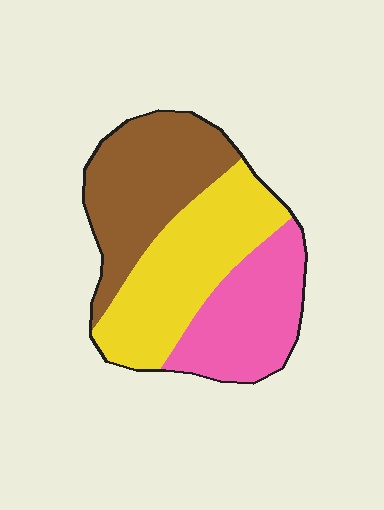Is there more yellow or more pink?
Yellow.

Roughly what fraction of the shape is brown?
Brown covers 34% of the shape.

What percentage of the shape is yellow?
Yellow takes up about three eighths (3/8) of the shape.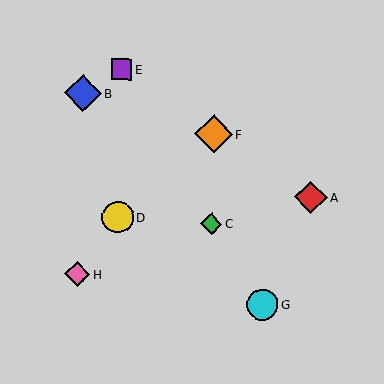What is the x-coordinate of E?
Object E is at x≈121.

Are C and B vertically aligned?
No, C is at x≈212 and B is at x≈83.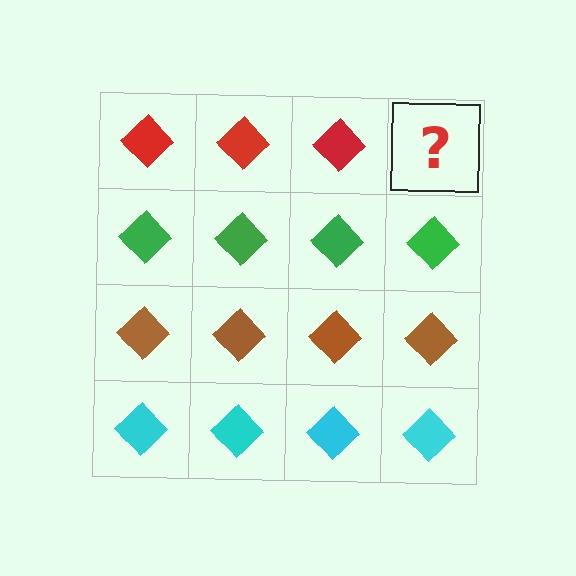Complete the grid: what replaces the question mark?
The question mark should be replaced with a red diamond.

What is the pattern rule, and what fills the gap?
The rule is that each row has a consistent color. The gap should be filled with a red diamond.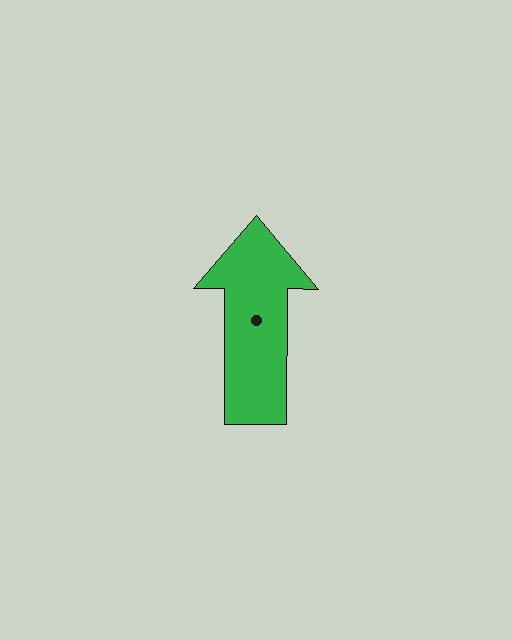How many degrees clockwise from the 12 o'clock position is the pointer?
Approximately 0 degrees.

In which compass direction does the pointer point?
North.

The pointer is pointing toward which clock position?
Roughly 12 o'clock.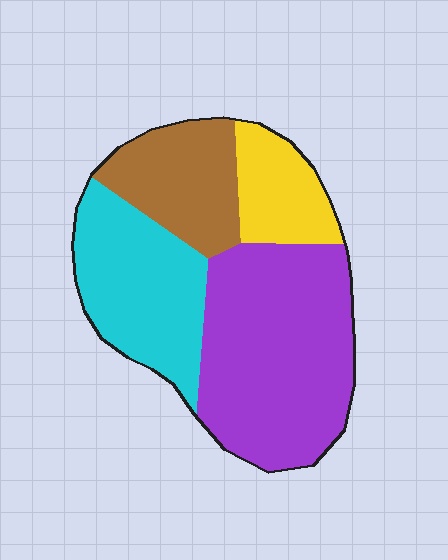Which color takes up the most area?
Purple, at roughly 45%.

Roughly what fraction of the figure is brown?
Brown covers roughly 20% of the figure.